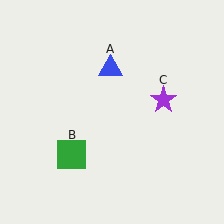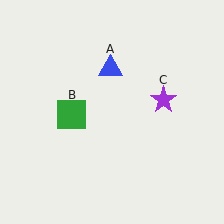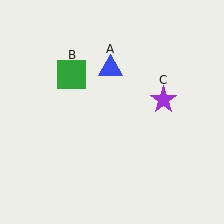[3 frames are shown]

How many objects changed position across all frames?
1 object changed position: green square (object B).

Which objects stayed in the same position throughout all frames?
Blue triangle (object A) and purple star (object C) remained stationary.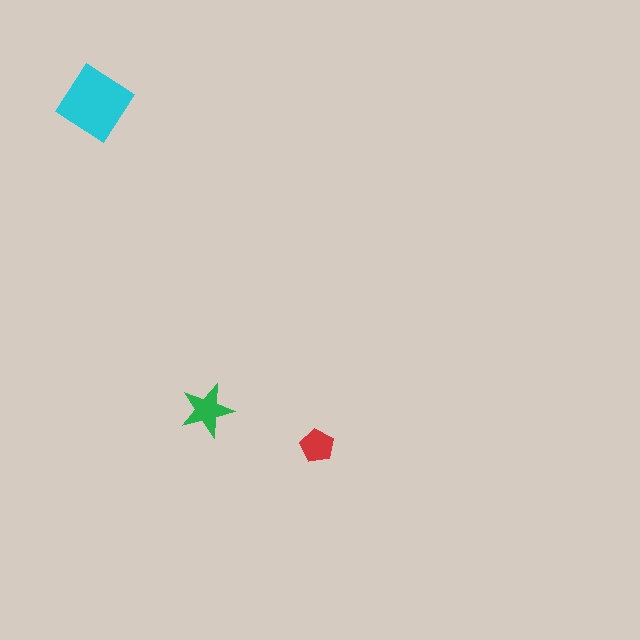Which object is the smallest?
The red pentagon.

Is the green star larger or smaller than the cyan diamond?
Smaller.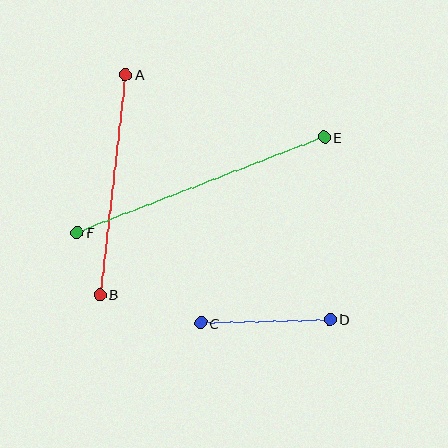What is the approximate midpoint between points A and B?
The midpoint is at approximately (113, 185) pixels.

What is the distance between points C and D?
The distance is approximately 130 pixels.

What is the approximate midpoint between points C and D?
The midpoint is at approximately (265, 321) pixels.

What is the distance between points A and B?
The distance is approximately 222 pixels.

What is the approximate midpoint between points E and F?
The midpoint is at approximately (201, 185) pixels.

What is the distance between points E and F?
The distance is approximately 265 pixels.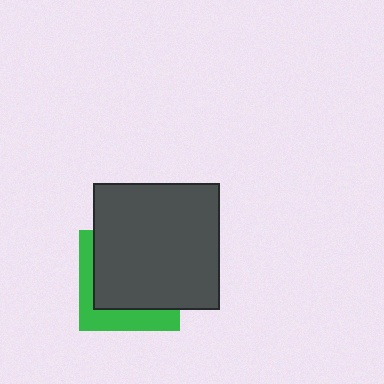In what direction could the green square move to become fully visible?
The green square could move toward the lower-left. That would shift it out from behind the dark gray square entirely.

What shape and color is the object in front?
The object in front is a dark gray square.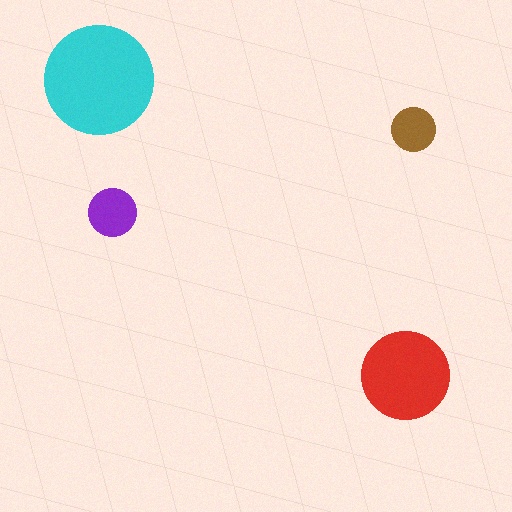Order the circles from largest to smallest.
the cyan one, the red one, the purple one, the brown one.